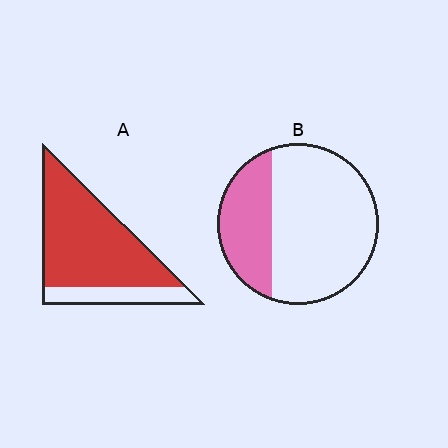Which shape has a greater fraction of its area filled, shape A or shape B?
Shape A.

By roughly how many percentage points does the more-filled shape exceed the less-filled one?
By roughly 50 percentage points (A over B).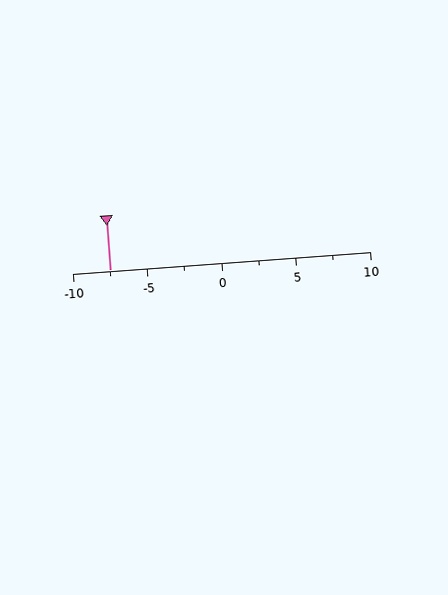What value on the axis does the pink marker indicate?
The marker indicates approximately -7.5.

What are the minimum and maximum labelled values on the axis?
The axis runs from -10 to 10.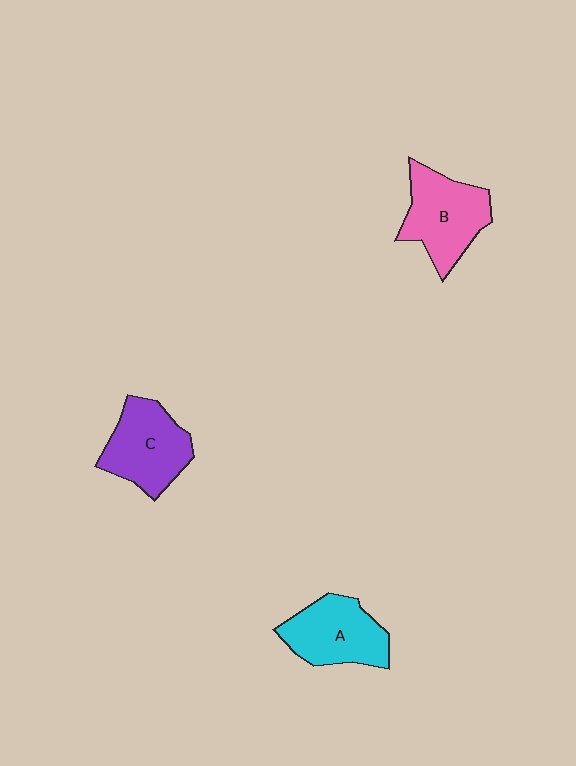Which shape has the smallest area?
Shape A (cyan).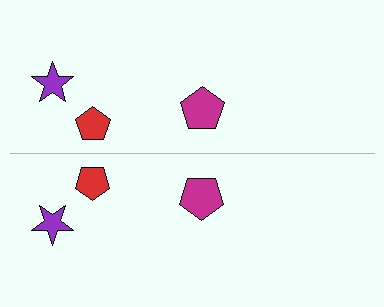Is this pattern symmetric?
Yes, this pattern has bilateral (reflection) symmetry.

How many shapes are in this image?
There are 6 shapes in this image.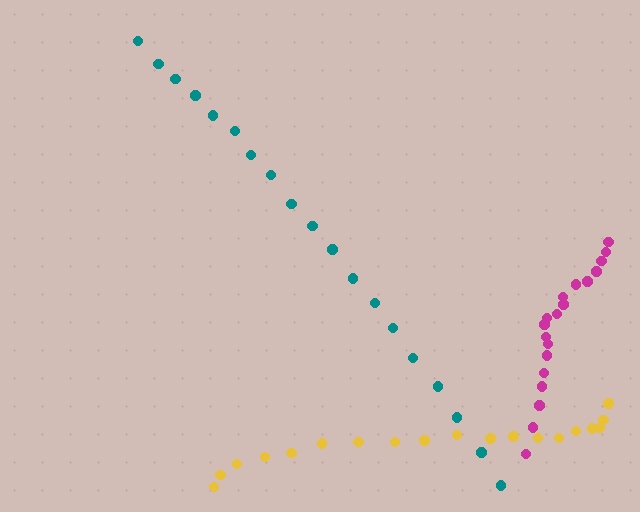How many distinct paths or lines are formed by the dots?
There are 3 distinct paths.